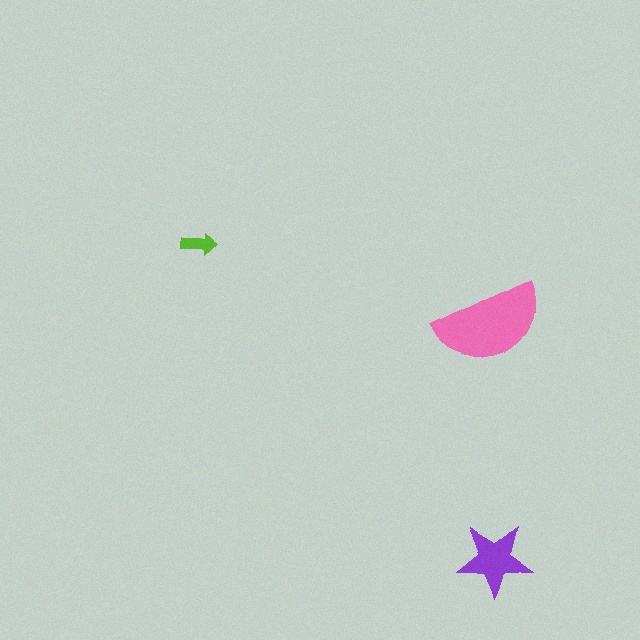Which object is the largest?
The pink semicircle.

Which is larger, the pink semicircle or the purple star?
The pink semicircle.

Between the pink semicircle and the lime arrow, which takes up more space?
The pink semicircle.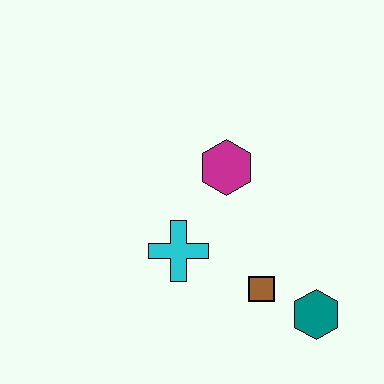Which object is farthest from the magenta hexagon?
The teal hexagon is farthest from the magenta hexagon.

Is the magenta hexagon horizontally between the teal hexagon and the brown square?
No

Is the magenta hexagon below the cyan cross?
No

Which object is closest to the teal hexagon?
The brown square is closest to the teal hexagon.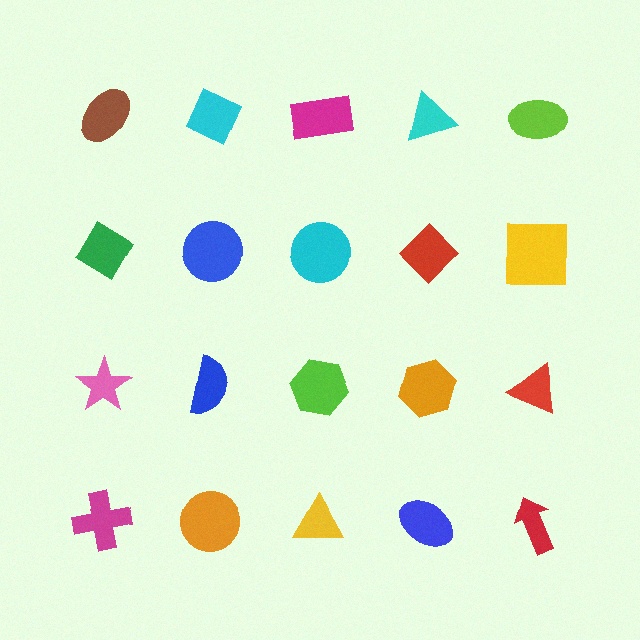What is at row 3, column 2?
A blue semicircle.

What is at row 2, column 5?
A yellow square.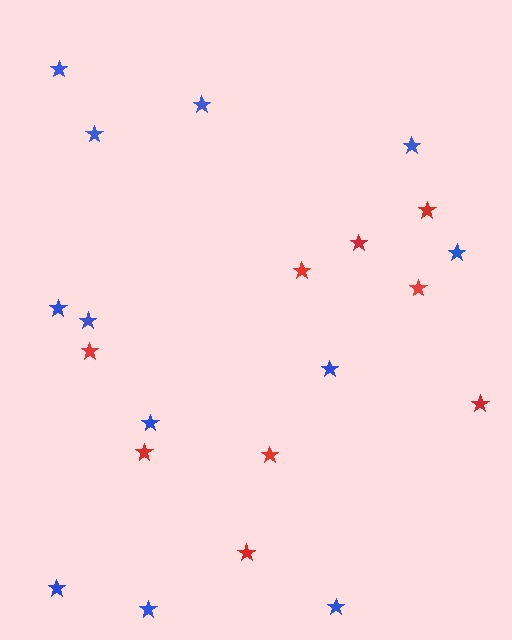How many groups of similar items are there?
There are 2 groups: one group of blue stars (12) and one group of red stars (9).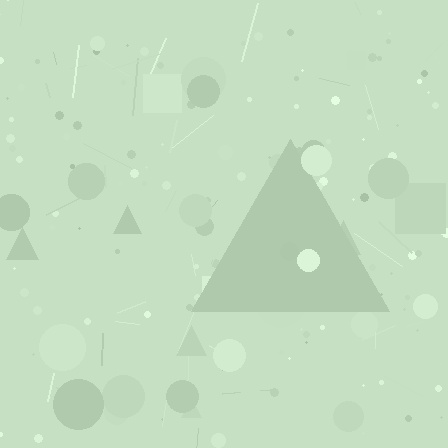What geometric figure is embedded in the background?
A triangle is embedded in the background.